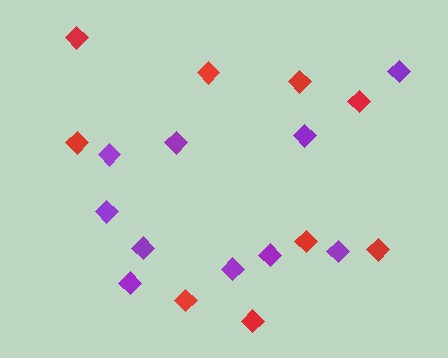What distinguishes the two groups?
There are 2 groups: one group of purple diamonds (10) and one group of red diamonds (9).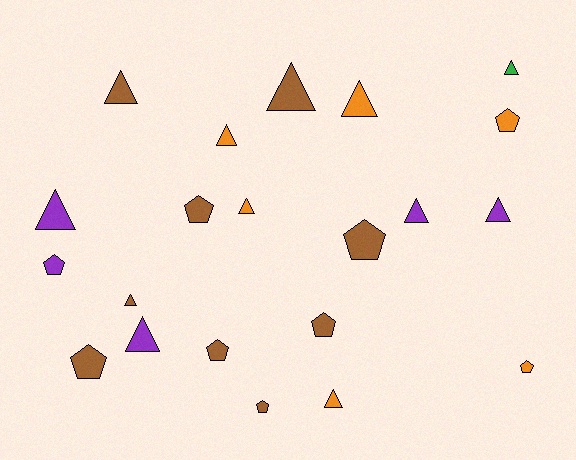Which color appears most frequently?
Brown, with 9 objects.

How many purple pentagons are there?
There is 1 purple pentagon.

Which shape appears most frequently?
Triangle, with 12 objects.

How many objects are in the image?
There are 21 objects.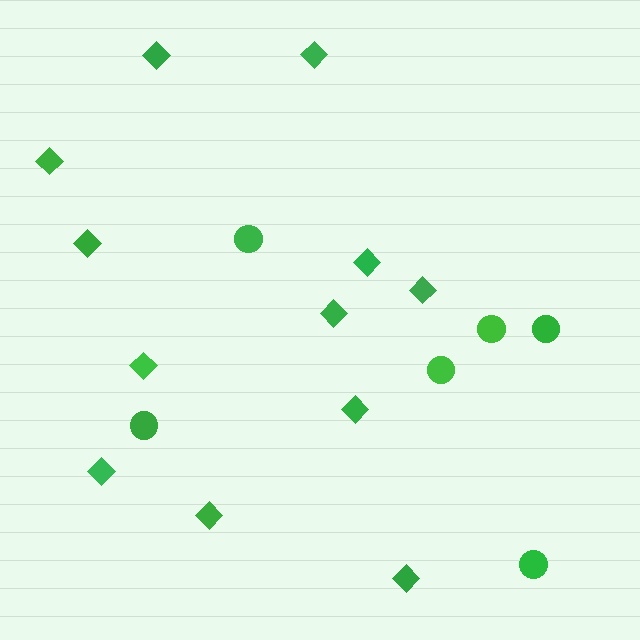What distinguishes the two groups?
There are 2 groups: one group of diamonds (12) and one group of circles (6).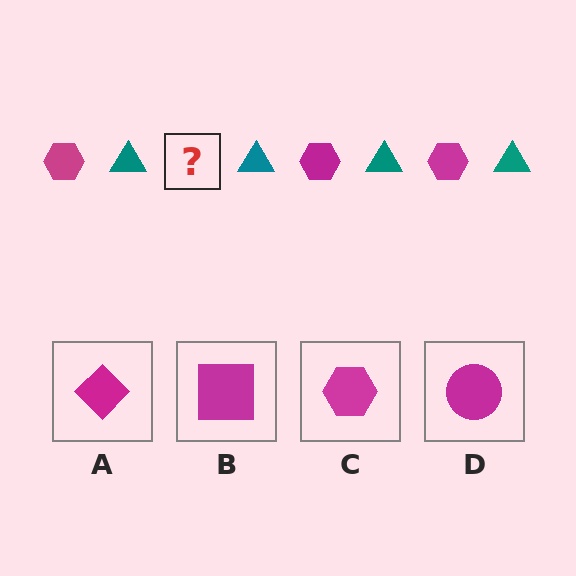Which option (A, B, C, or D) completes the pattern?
C.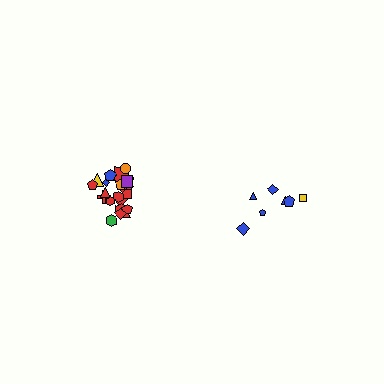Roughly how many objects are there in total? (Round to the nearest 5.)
Roughly 30 objects in total.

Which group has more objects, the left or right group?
The left group.